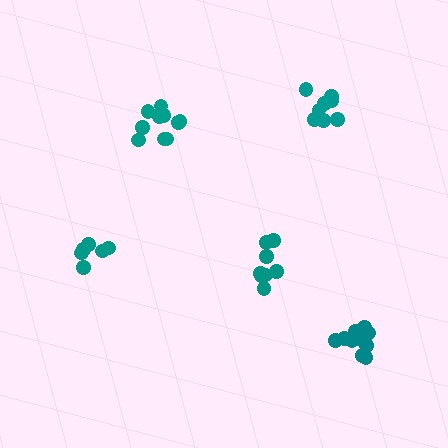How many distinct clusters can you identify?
There are 5 distinct clusters.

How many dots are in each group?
Group 1: 6 dots, Group 2: 11 dots, Group 3: 9 dots, Group 4: 10 dots, Group 5: 8 dots (44 total).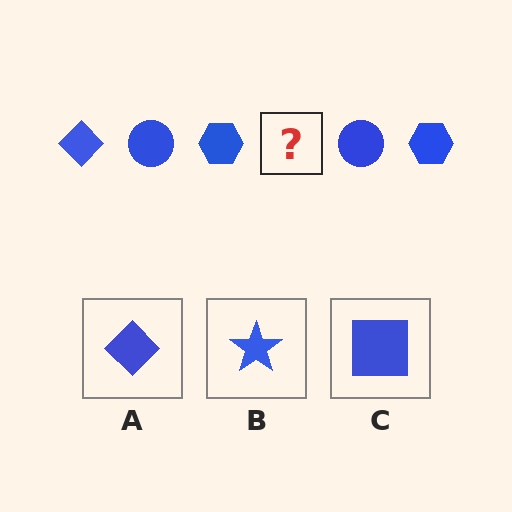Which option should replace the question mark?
Option A.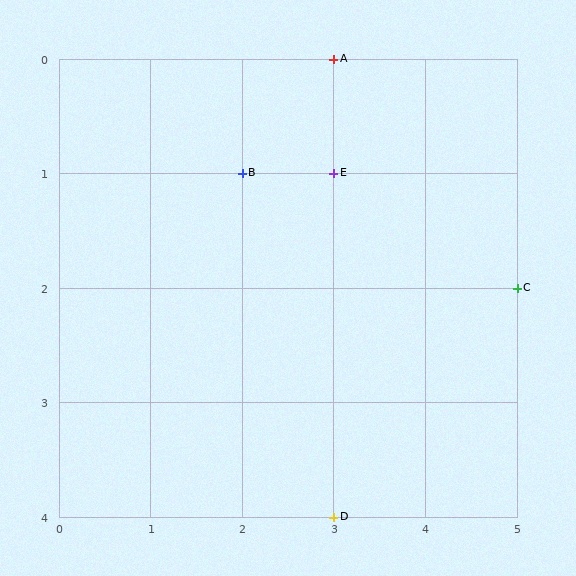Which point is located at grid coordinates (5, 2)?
Point C is at (5, 2).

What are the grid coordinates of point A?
Point A is at grid coordinates (3, 0).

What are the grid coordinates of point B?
Point B is at grid coordinates (2, 1).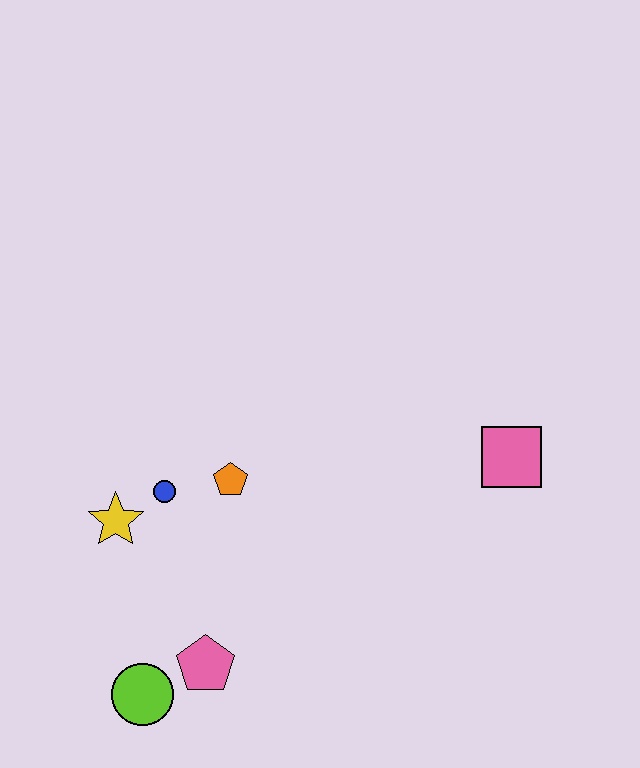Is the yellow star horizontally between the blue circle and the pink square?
No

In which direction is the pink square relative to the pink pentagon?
The pink square is to the right of the pink pentagon.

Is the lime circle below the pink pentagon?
Yes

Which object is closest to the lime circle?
The pink pentagon is closest to the lime circle.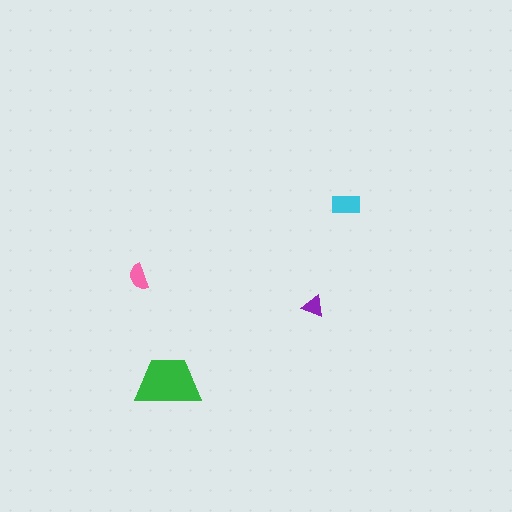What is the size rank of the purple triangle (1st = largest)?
4th.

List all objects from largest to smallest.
The green trapezoid, the cyan rectangle, the pink semicircle, the purple triangle.